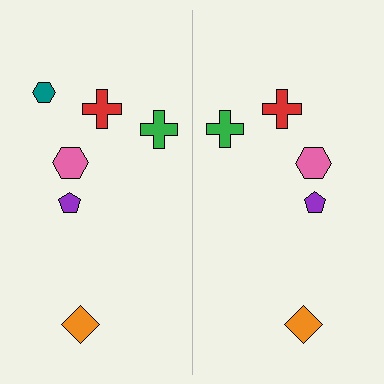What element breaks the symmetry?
A teal hexagon is missing from the right side.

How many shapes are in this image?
There are 11 shapes in this image.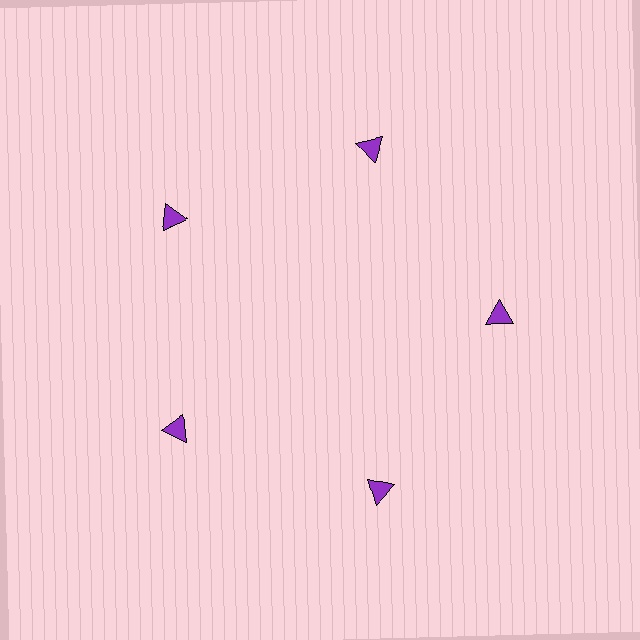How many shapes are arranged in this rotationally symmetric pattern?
There are 5 shapes, arranged in 5 groups of 1.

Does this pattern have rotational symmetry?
Yes, this pattern has 5-fold rotational symmetry. It looks the same after rotating 72 degrees around the center.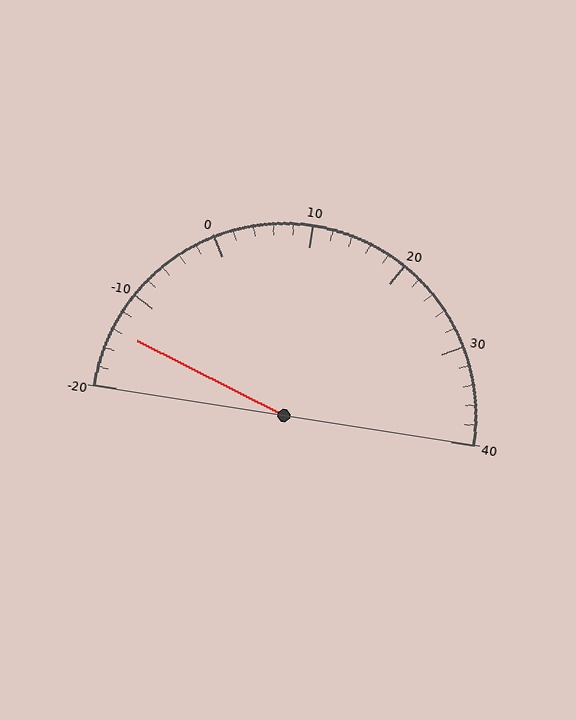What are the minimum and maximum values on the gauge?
The gauge ranges from -20 to 40.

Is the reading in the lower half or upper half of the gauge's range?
The reading is in the lower half of the range (-20 to 40).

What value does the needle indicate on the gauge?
The needle indicates approximately -14.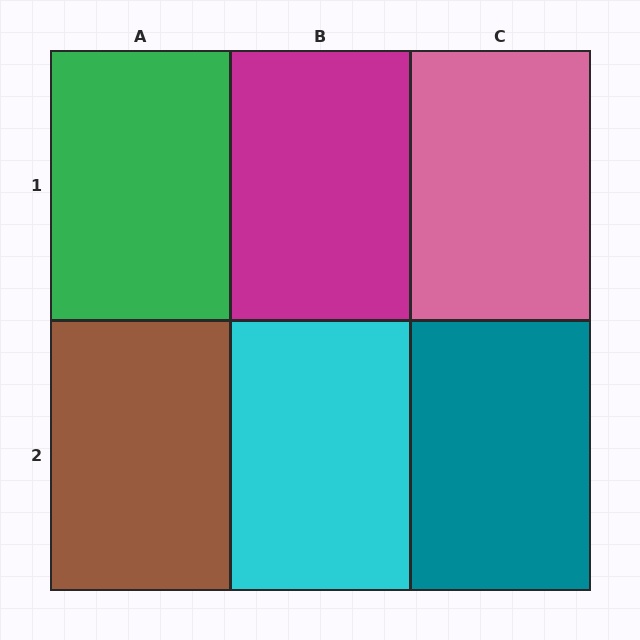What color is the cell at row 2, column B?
Cyan.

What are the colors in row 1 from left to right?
Green, magenta, pink.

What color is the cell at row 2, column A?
Brown.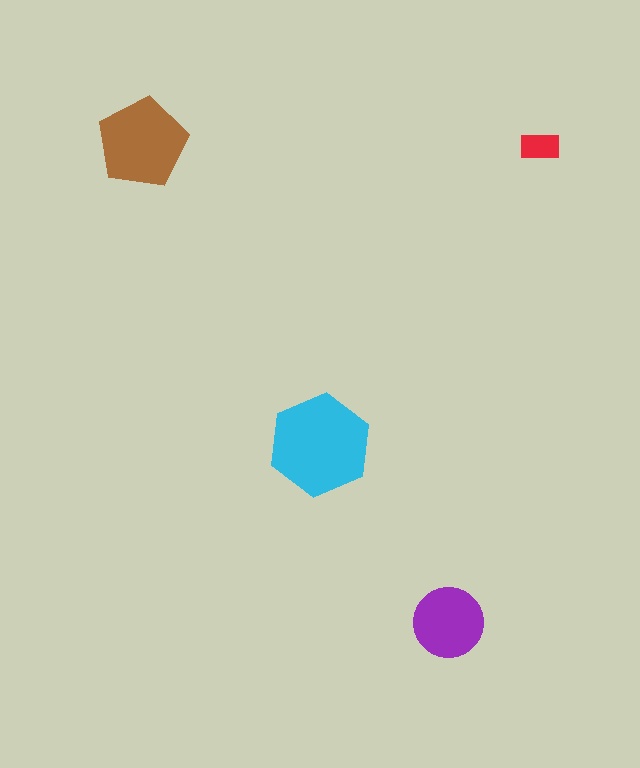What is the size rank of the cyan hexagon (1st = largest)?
1st.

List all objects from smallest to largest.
The red rectangle, the purple circle, the brown pentagon, the cyan hexagon.